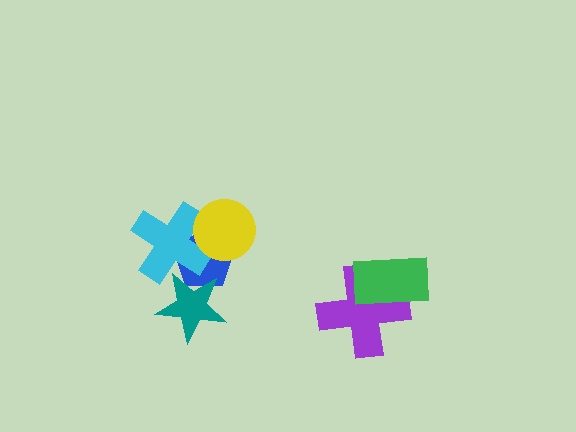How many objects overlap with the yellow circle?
2 objects overlap with the yellow circle.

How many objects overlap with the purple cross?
1 object overlaps with the purple cross.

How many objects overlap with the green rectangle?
1 object overlaps with the green rectangle.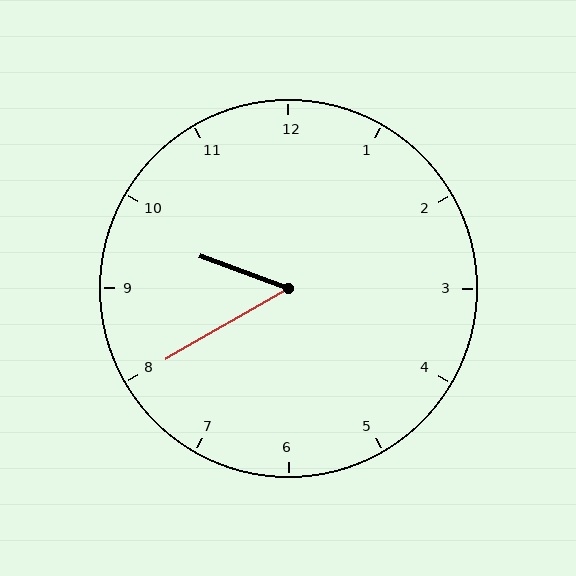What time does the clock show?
9:40.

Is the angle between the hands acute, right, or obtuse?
It is acute.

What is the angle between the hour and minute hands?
Approximately 50 degrees.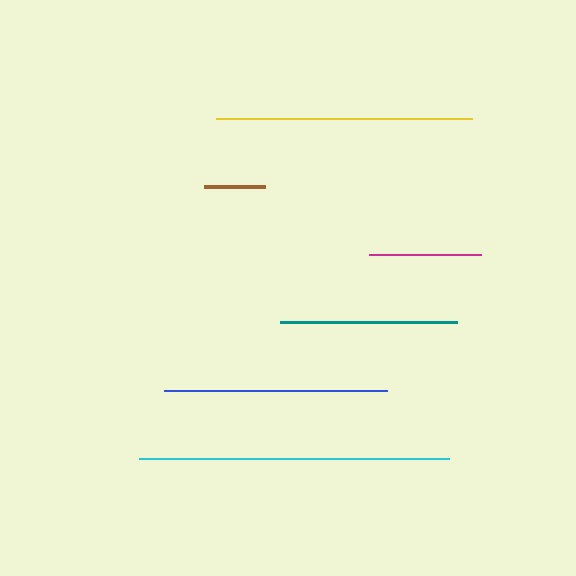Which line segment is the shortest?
The brown line is the shortest at approximately 61 pixels.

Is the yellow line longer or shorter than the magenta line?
The yellow line is longer than the magenta line.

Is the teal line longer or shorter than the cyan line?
The cyan line is longer than the teal line.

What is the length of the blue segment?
The blue segment is approximately 223 pixels long.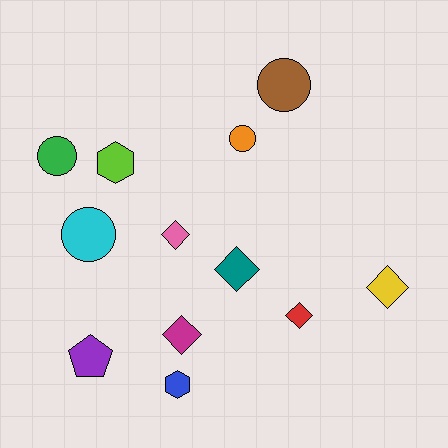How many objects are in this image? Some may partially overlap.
There are 12 objects.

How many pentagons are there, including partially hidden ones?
There is 1 pentagon.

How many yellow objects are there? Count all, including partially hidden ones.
There is 1 yellow object.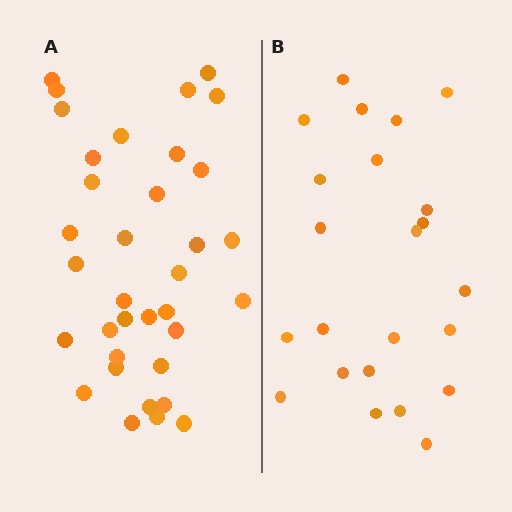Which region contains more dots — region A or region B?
Region A (the left region) has more dots.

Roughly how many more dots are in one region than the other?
Region A has roughly 12 or so more dots than region B.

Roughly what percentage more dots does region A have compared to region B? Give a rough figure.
About 50% more.